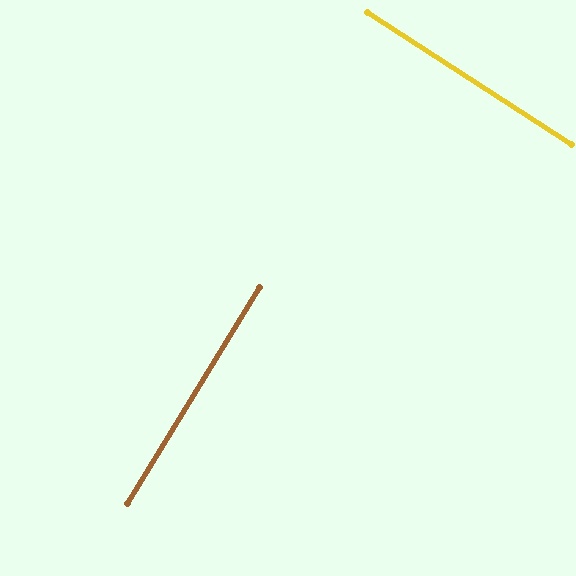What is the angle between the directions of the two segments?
Approximately 88 degrees.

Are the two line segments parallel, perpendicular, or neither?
Perpendicular — they meet at approximately 88°.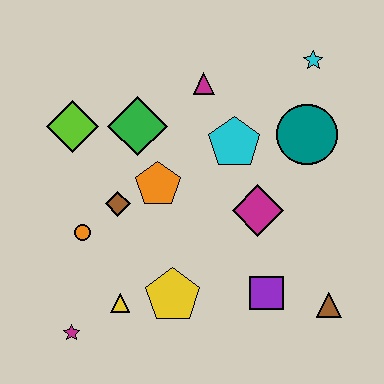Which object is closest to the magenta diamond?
The cyan pentagon is closest to the magenta diamond.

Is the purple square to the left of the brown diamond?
No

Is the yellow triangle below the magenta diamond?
Yes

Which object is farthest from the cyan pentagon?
The magenta star is farthest from the cyan pentagon.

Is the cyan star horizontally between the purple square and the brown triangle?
Yes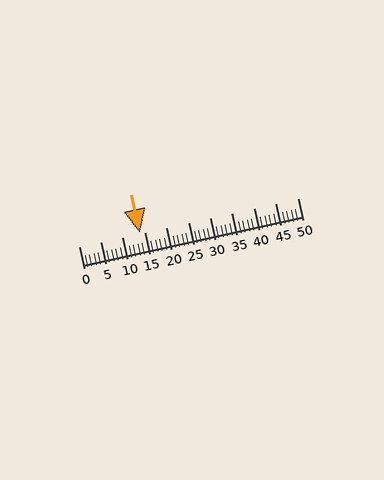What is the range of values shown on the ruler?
The ruler shows values from 0 to 50.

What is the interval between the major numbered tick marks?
The major tick marks are spaced 5 units apart.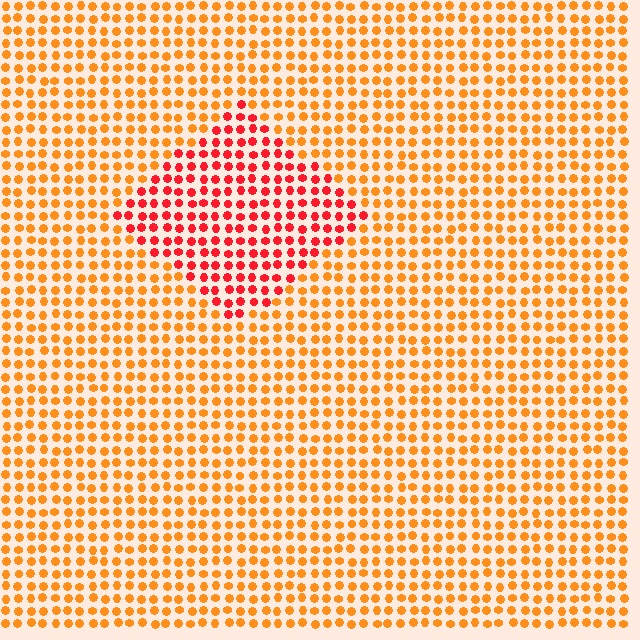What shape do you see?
I see a diamond.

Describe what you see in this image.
The image is filled with small orange elements in a uniform arrangement. A diamond-shaped region is visible where the elements are tinted to a slightly different hue, forming a subtle color boundary.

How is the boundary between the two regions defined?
The boundary is defined purely by a slight shift in hue (about 36 degrees). Spacing, size, and orientation are identical on both sides.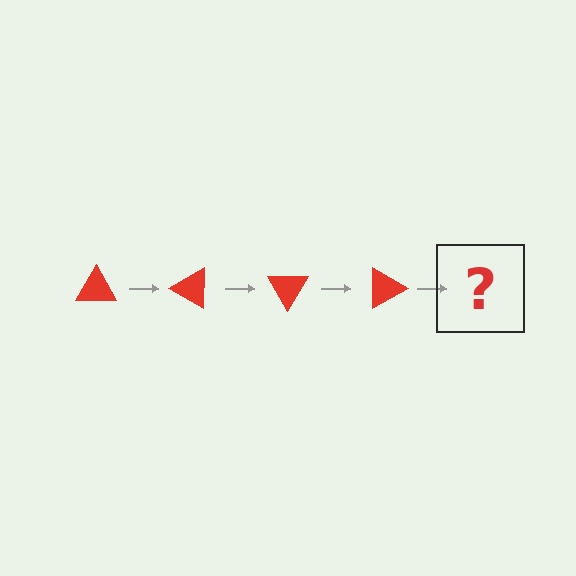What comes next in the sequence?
The next element should be a red triangle rotated 120 degrees.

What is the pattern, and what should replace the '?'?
The pattern is that the triangle rotates 30 degrees each step. The '?' should be a red triangle rotated 120 degrees.